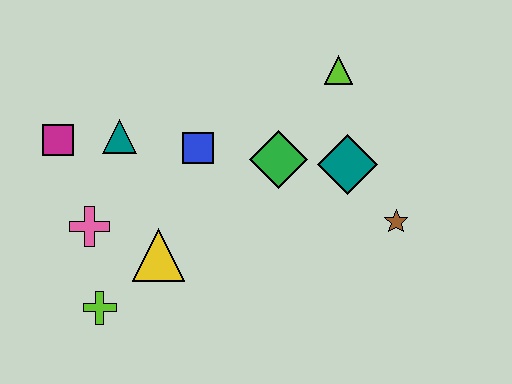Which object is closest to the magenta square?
The teal triangle is closest to the magenta square.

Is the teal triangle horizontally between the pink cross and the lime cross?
No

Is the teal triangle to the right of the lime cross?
Yes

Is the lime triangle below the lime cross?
No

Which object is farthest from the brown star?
The magenta square is farthest from the brown star.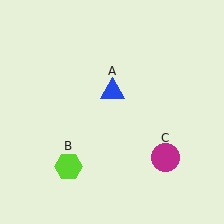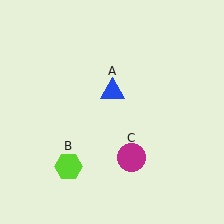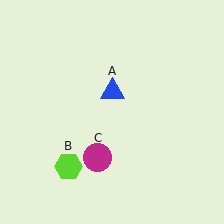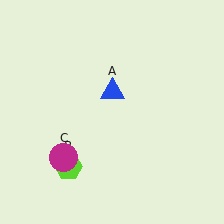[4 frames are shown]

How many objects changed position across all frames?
1 object changed position: magenta circle (object C).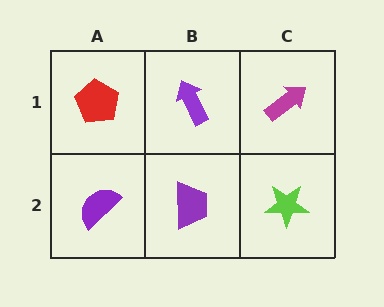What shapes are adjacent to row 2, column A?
A red pentagon (row 1, column A), a purple trapezoid (row 2, column B).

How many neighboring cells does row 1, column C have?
2.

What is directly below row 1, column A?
A purple semicircle.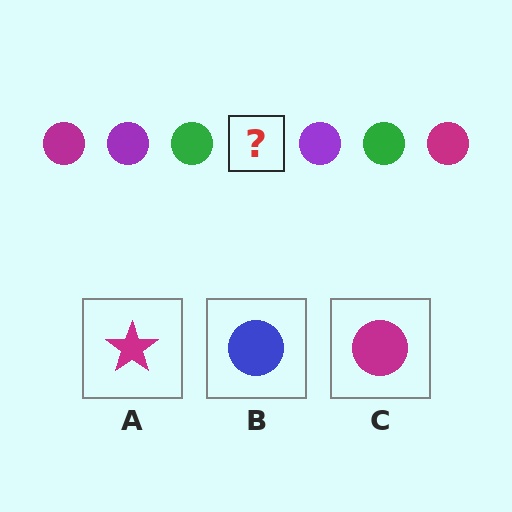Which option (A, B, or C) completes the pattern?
C.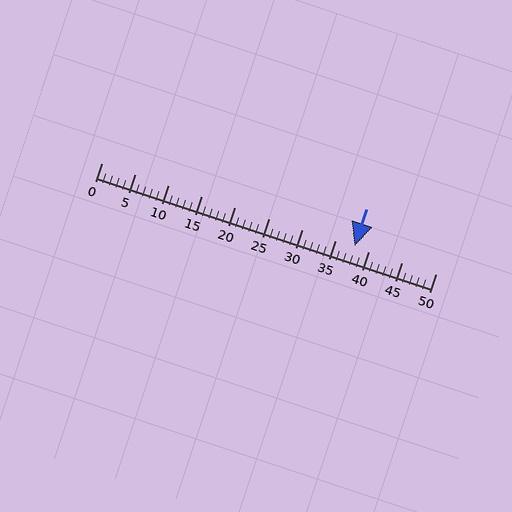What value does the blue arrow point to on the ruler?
The blue arrow points to approximately 38.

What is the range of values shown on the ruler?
The ruler shows values from 0 to 50.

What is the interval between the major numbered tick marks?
The major tick marks are spaced 5 units apart.